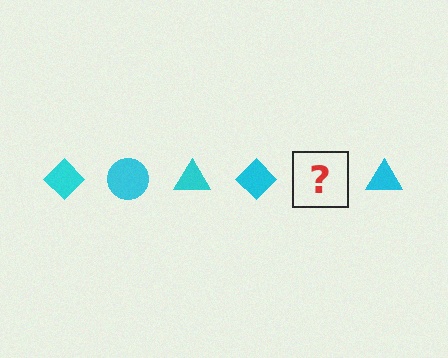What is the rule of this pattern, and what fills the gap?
The rule is that the pattern cycles through diamond, circle, triangle shapes in cyan. The gap should be filled with a cyan circle.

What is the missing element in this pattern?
The missing element is a cyan circle.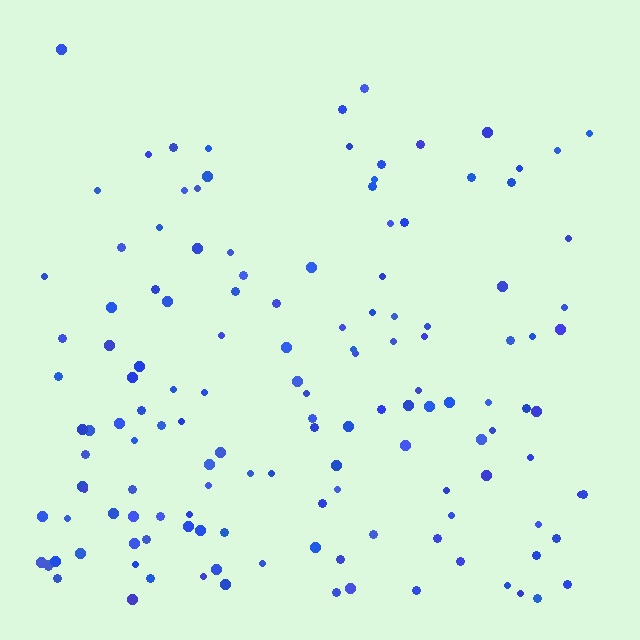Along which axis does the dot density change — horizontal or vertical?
Vertical.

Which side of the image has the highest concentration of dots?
The bottom.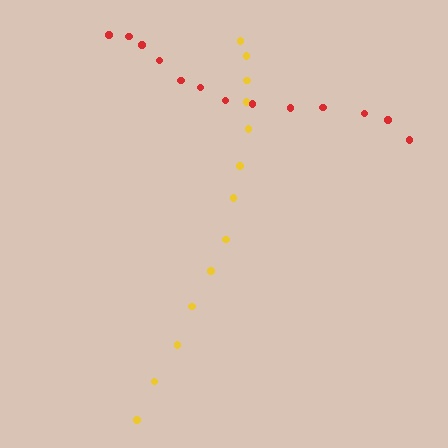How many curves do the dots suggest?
There are 2 distinct paths.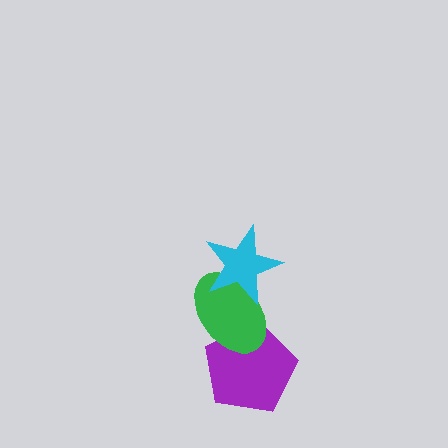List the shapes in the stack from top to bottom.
From top to bottom: the cyan star, the green ellipse, the purple pentagon.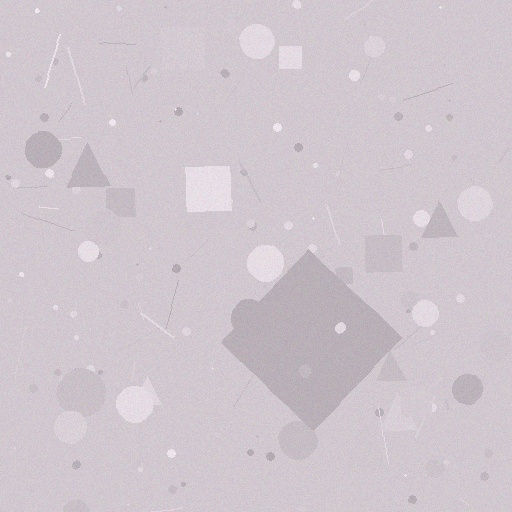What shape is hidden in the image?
A diamond is hidden in the image.